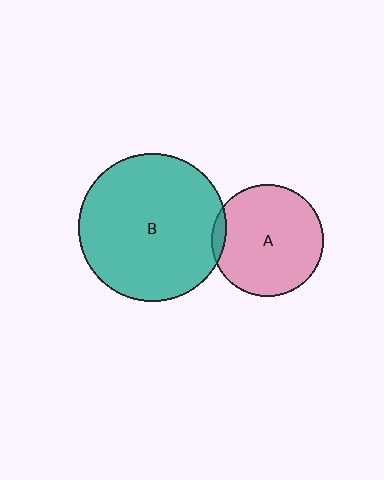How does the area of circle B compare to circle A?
Approximately 1.7 times.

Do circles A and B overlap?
Yes.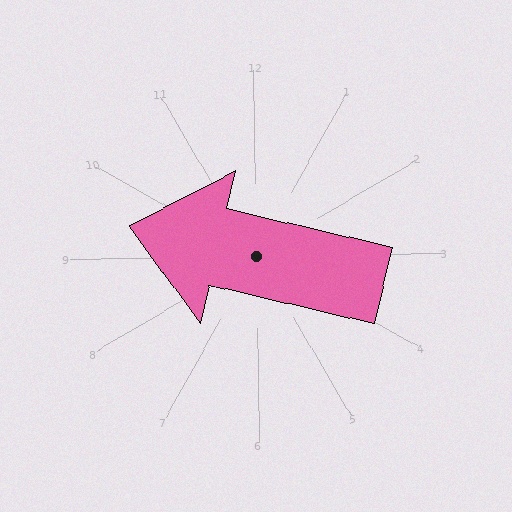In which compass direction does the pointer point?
West.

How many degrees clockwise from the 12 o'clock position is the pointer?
Approximately 284 degrees.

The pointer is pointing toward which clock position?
Roughly 9 o'clock.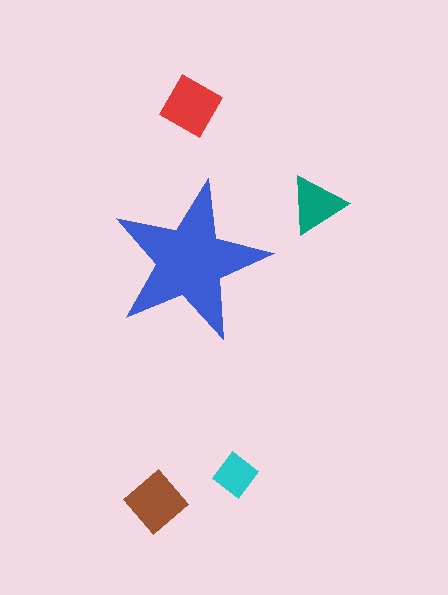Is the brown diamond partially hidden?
No, the brown diamond is fully visible.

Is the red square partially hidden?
No, the red square is fully visible.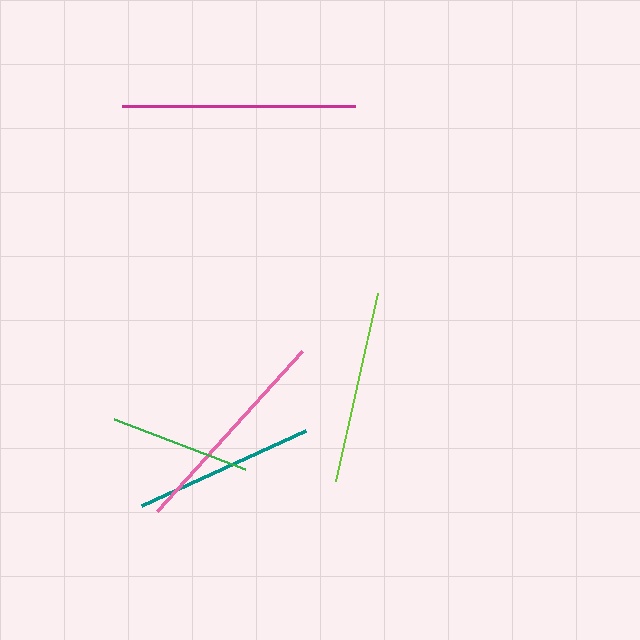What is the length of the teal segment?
The teal segment is approximately 180 pixels long.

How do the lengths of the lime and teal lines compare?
The lime and teal lines are approximately the same length.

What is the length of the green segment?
The green segment is approximately 141 pixels long.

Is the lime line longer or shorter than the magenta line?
The magenta line is longer than the lime line.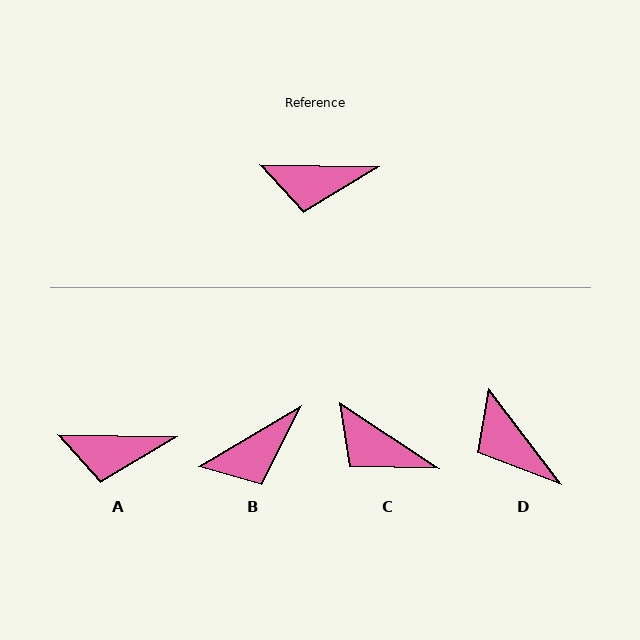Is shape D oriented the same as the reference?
No, it is off by about 52 degrees.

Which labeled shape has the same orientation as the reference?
A.